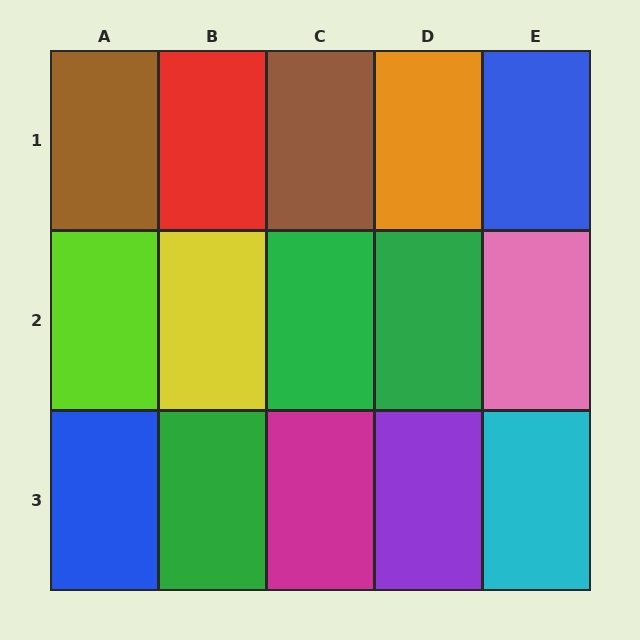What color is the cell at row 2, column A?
Lime.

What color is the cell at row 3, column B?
Green.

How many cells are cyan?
1 cell is cyan.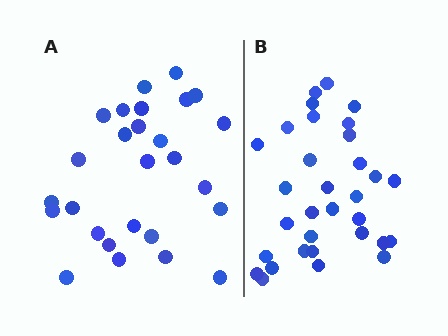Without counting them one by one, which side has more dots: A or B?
Region B (the right region) has more dots.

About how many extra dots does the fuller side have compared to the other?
Region B has about 5 more dots than region A.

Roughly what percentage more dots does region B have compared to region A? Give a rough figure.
About 20% more.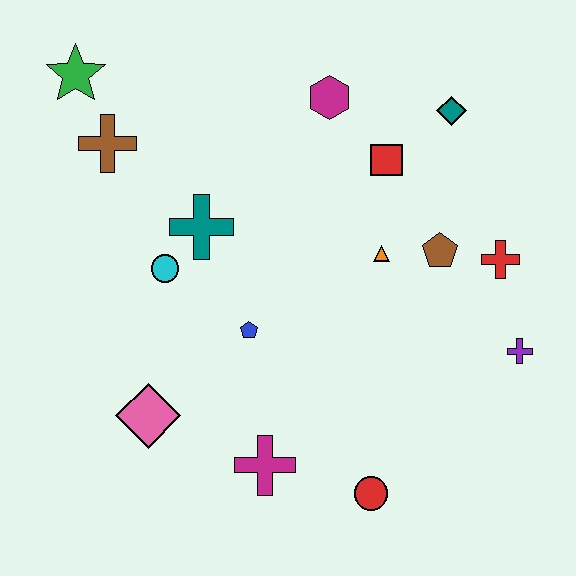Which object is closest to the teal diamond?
The red square is closest to the teal diamond.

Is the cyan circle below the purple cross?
No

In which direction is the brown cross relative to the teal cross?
The brown cross is to the left of the teal cross.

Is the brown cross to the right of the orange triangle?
No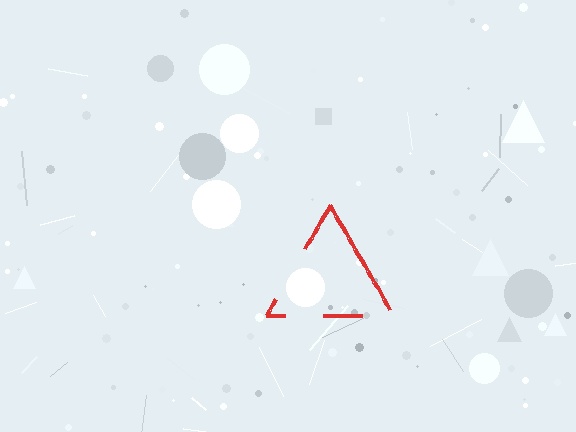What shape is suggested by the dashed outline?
The dashed outline suggests a triangle.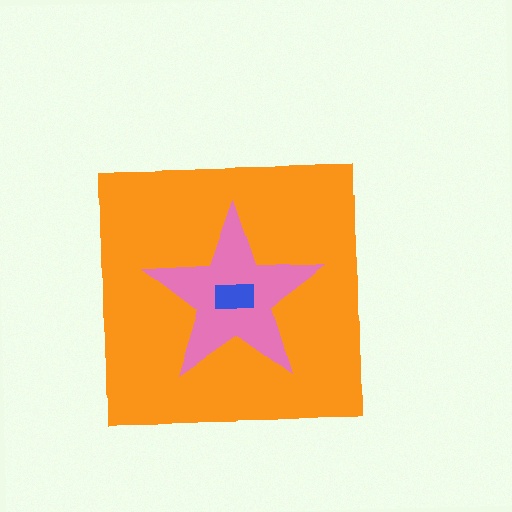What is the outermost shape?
The orange square.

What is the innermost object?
The blue rectangle.